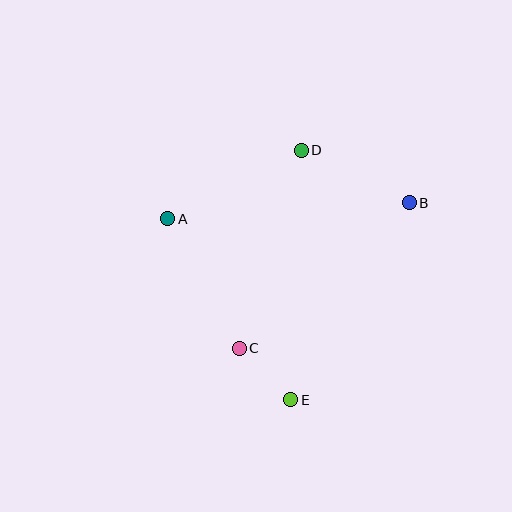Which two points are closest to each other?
Points C and E are closest to each other.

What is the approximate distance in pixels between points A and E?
The distance between A and E is approximately 219 pixels.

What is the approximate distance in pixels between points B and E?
The distance between B and E is approximately 230 pixels.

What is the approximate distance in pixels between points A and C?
The distance between A and C is approximately 148 pixels.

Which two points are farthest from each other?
Points D and E are farthest from each other.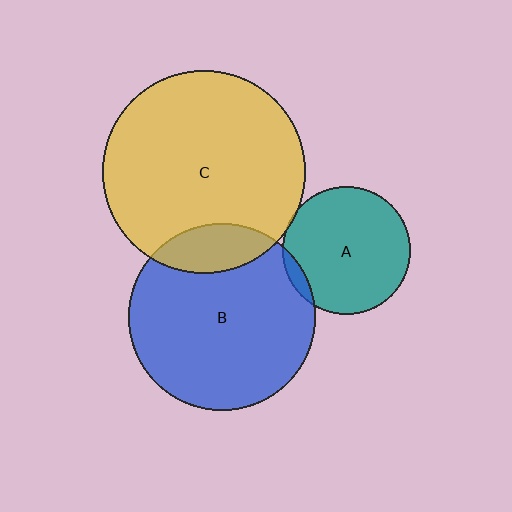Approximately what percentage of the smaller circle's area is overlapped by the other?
Approximately 5%.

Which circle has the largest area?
Circle C (yellow).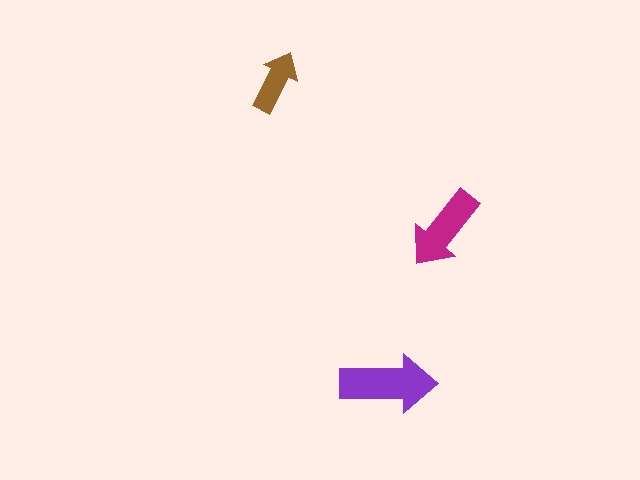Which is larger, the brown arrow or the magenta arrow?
The magenta one.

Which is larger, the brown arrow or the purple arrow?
The purple one.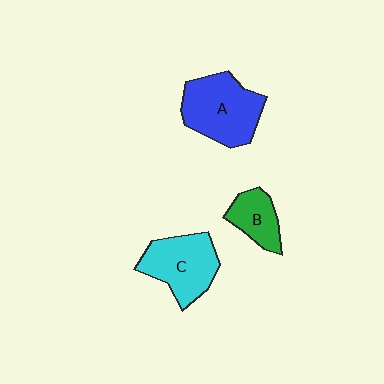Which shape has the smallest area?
Shape B (green).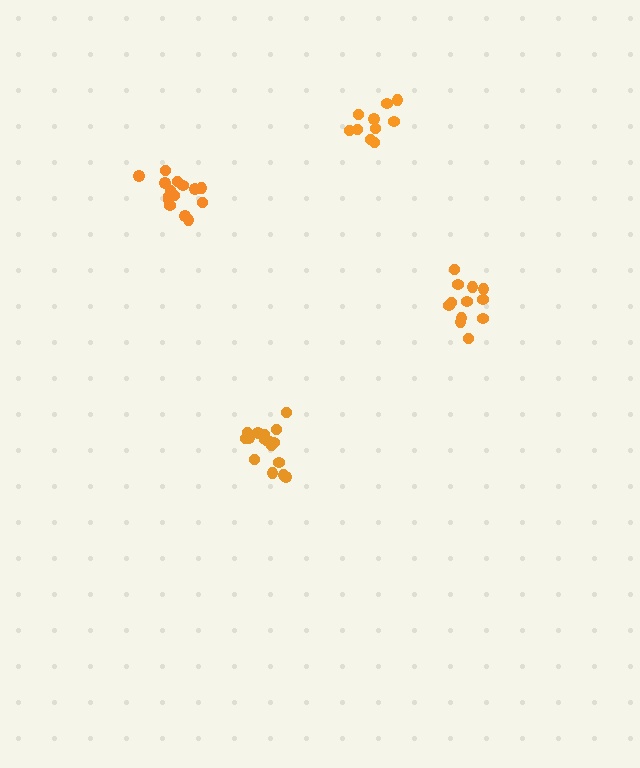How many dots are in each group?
Group 1: 16 dots, Group 2: 16 dots, Group 3: 12 dots, Group 4: 10 dots (54 total).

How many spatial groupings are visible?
There are 4 spatial groupings.